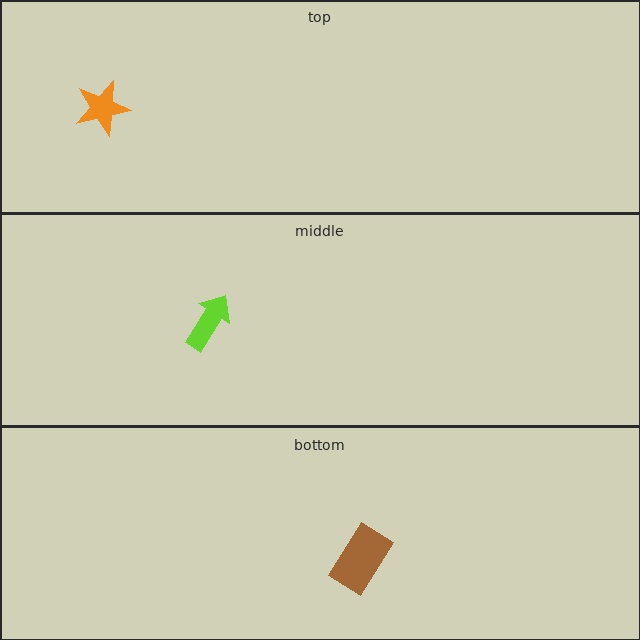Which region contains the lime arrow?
The middle region.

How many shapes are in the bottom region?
1.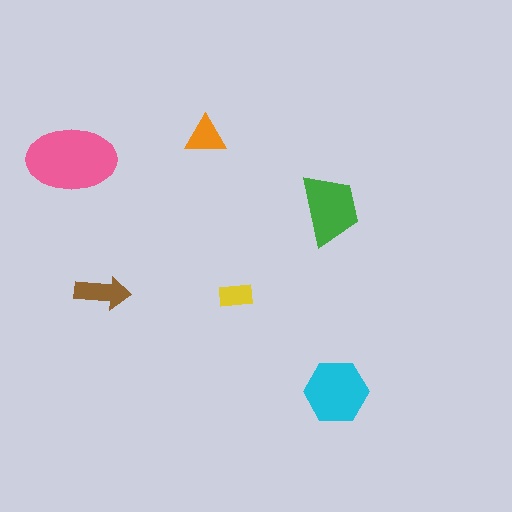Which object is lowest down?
The cyan hexagon is bottommost.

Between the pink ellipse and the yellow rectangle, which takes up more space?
The pink ellipse.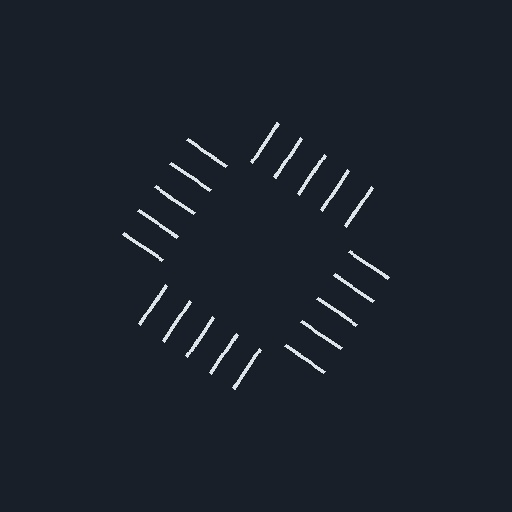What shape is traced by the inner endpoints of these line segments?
An illusory square — the line segments terminate on its edges but no continuous stroke is drawn.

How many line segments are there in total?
20 — 5 along each of the 4 edges.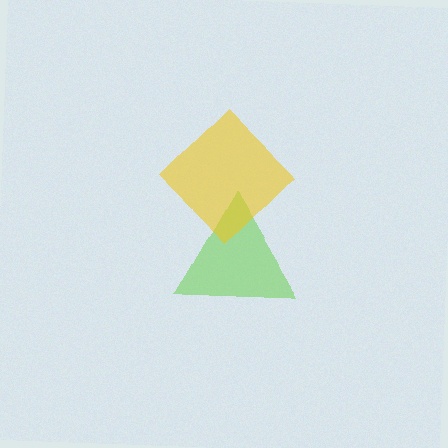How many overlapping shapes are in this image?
There are 2 overlapping shapes in the image.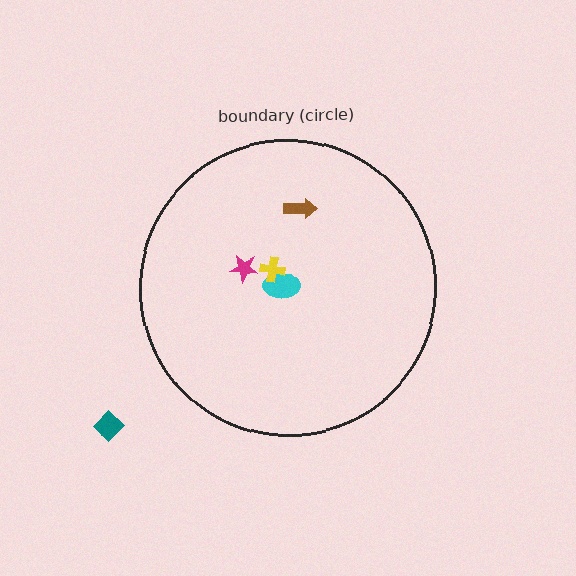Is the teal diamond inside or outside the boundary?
Outside.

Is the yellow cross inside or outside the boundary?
Inside.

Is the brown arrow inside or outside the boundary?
Inside.